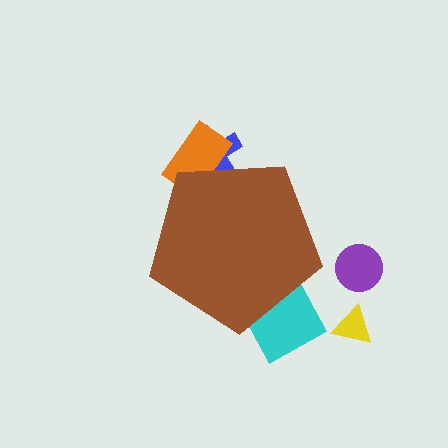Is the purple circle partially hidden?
No, the purple circle is fully visible.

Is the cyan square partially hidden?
Yes, the cyan square is partially hidden behind the brown pentagon.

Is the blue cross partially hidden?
Yes, the blue cross is partially hidden behind the brown pentagon.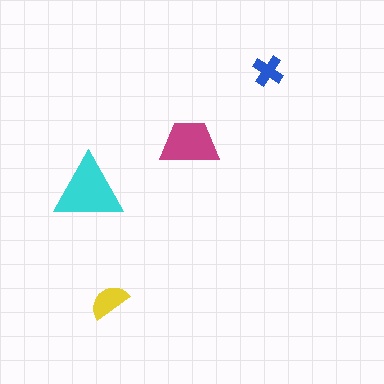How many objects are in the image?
There are 4 objects in the image.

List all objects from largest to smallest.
The cyan triangle, the magenta trapezoid, the yellow semicircle, the blue cross.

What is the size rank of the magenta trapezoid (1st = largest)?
2nd.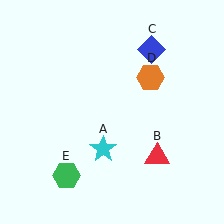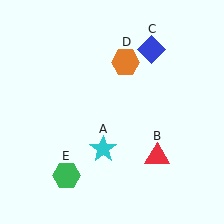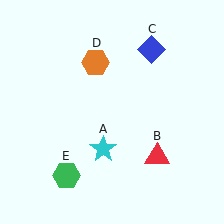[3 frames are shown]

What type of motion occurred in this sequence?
The orange hexagon (object D) rotated counterclockwise around the center of the scene.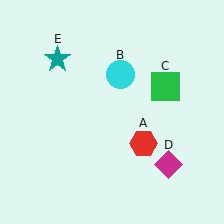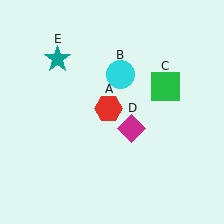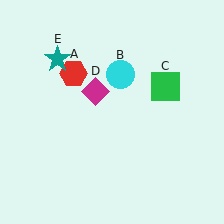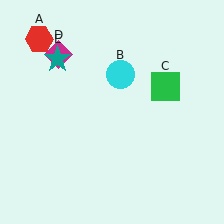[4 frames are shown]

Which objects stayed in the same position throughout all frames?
Cyan circle (object B) and green square (object C) and teal star (object E) remained stationary.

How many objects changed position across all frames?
2 objects changed position: red hexagon (object A), magenta diamond (object D).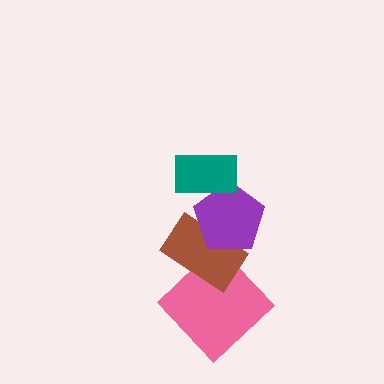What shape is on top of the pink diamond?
The brown rectangle is on top of the pink diamond.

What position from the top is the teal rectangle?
The teal rectangle is 1st from the top.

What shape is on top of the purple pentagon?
The teal rectangle is on top of the purple pentagon.